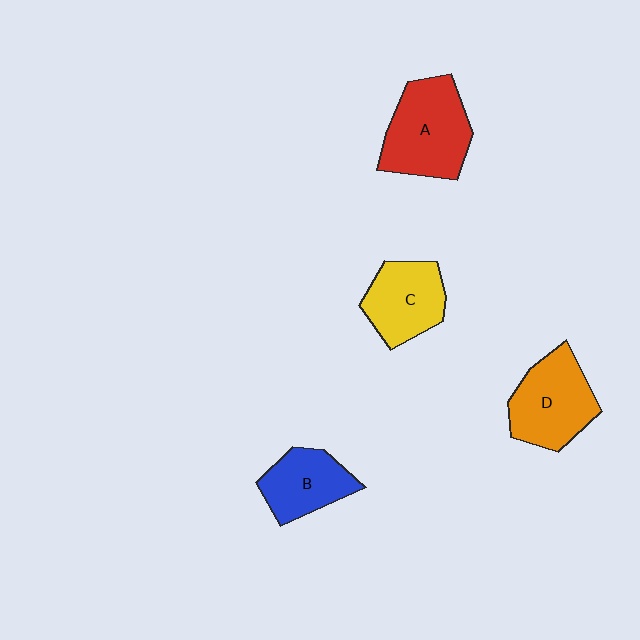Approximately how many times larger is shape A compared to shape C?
Approximately 1.3 times.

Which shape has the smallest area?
Shape B (blue).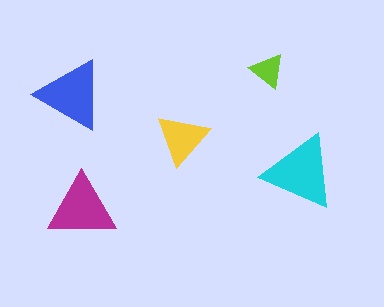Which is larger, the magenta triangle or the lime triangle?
The magenta one.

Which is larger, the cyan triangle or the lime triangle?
The cyan one.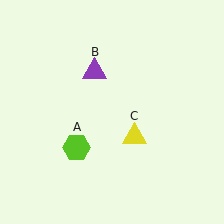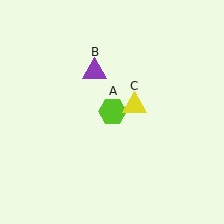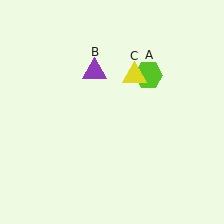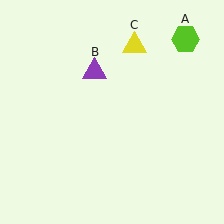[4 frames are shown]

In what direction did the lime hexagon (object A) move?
The lime hexagon (object A) moved up and to the right.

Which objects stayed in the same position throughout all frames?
Purple triangle (object B) remained stationary.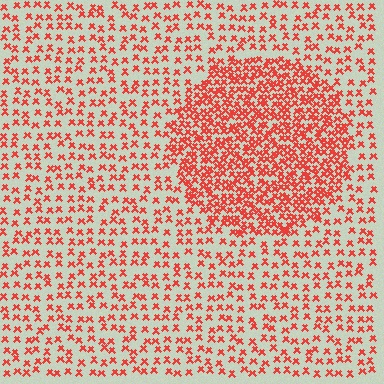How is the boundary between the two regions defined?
The boundary is defined by a change in element density (approximately 2.3x ratio). All elements are the same color, size, and shape.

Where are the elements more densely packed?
The elements are more densely packed inside the circle boundary.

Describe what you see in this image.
The image contains small red elements arranged at two different densities. A circle-shaped region is visible where the elements are more densely packed than the surrounding area.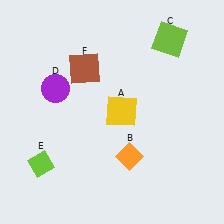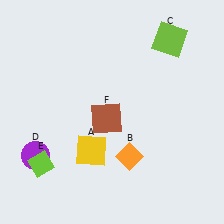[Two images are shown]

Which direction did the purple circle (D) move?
The purple circle (D) moved down.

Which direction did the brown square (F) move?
The brown square (F) moved down.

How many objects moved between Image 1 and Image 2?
3 objects moved between the two images.